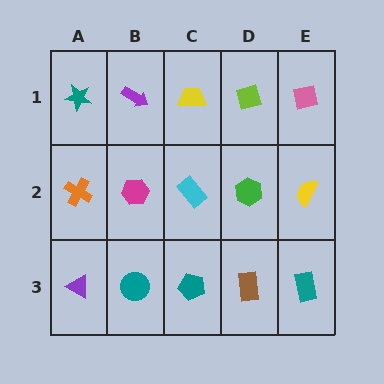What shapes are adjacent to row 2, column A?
A teal star (row 1, column A), a purple triangle (row 3, column A), a magenta hexagon (row 2, column B).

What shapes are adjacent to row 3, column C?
A cyan rectangle (row 2, column C), a teal circle (row 3, column B), a brown rectangle (row 3, column D).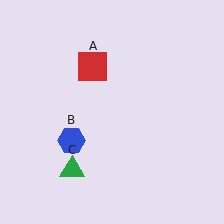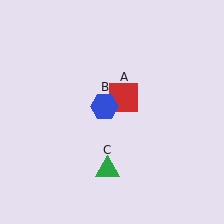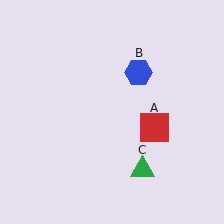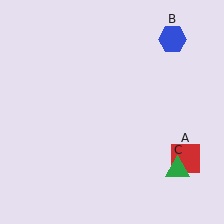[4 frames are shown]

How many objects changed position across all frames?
3 objects changed position: red square (object A), blue hexagon (object B), green triangle (object C).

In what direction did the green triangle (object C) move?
The green triangle (object C) moved right.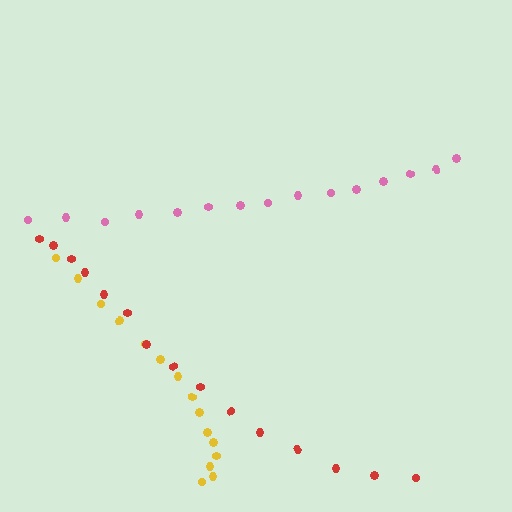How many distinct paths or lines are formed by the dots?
There are 3 distinct paths.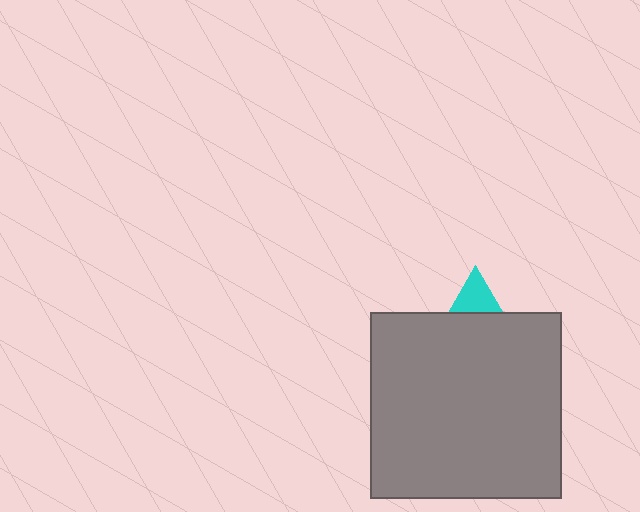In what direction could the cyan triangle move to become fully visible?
The cyan triangle could move up. That would shift it out from behind the gray rectangle entirely.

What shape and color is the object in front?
The object in front is a gray rectangle.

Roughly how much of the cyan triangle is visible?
A small part of it is visible (roughly 31%).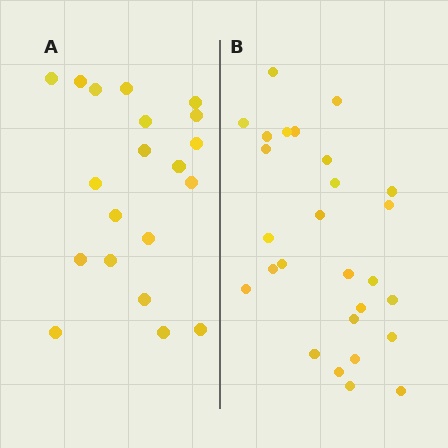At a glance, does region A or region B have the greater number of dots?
Region B (the right region) has more dots.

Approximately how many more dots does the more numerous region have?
Region B has roughly 8 or so more dots than region A.